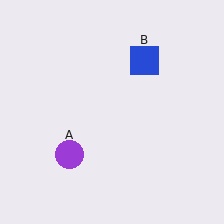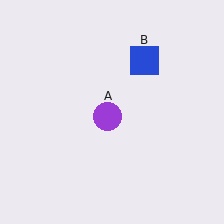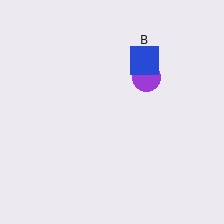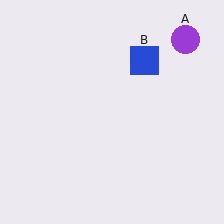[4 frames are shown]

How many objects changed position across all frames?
1 object changed position: purple circle (object A).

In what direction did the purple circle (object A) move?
The purple circle (object A) moved up and to the right.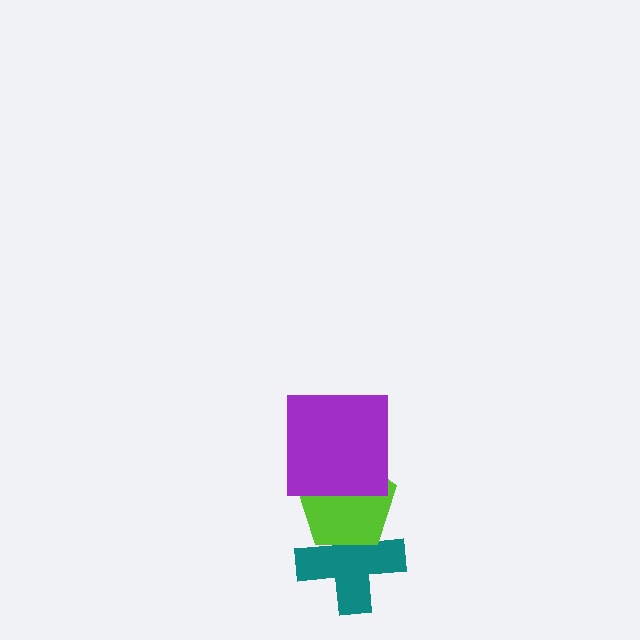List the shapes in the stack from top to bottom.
From top to bottom: the purple square, the lime pentagon, the teal cross.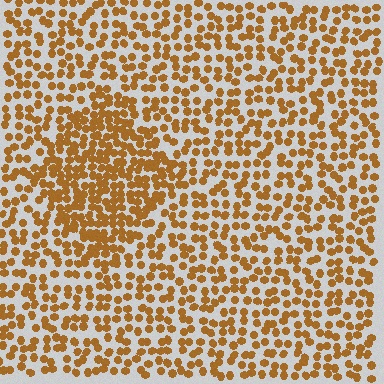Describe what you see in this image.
The image contains small brown elements arranged at two different densities. A diamond-shaped region is visible where the elements are more densely packed than the surrounding area.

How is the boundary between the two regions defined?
The boundary is defined by a change in element density (approximately 1.8x ratio). All elements are the same color, size, and shape.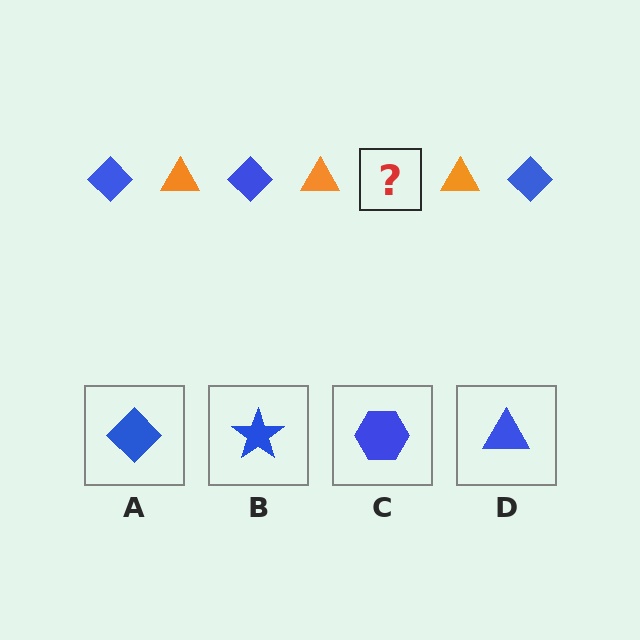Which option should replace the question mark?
Option A.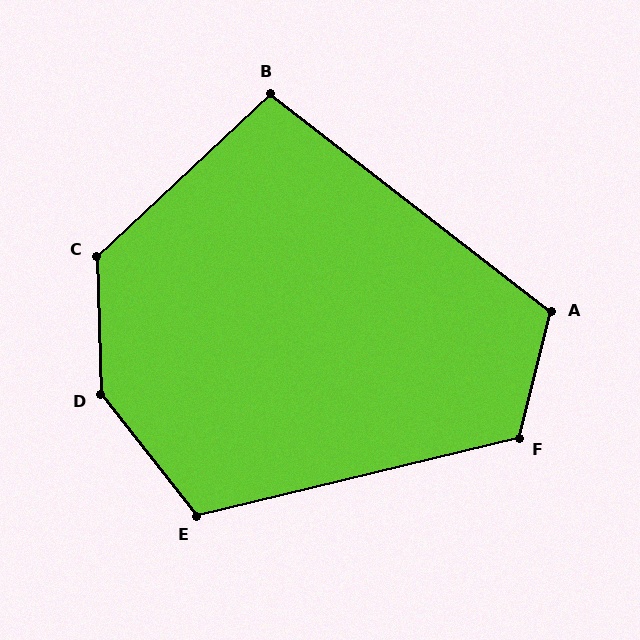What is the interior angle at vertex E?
Approximately 115 degrees (obtuse).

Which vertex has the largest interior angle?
D, at approximately 143 degrees.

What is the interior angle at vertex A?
Approximately 113 degrees (obtuse).